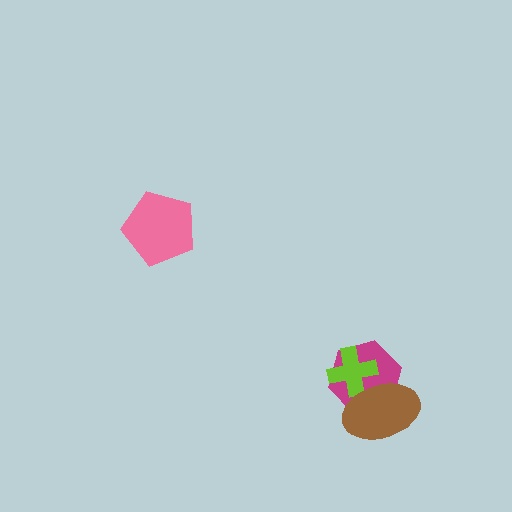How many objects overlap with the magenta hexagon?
2 objects overlap with the magenta hexagon.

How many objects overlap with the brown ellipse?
2 objects overlap with the brown ellipse.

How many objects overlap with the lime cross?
2 objects overlap with the lime cross.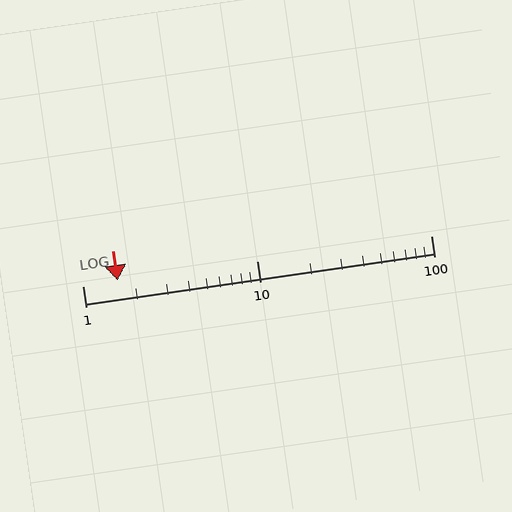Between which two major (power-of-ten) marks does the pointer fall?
The pointer is between 1 and 10.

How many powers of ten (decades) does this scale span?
The scale spans 2 decades, from 1 to 100.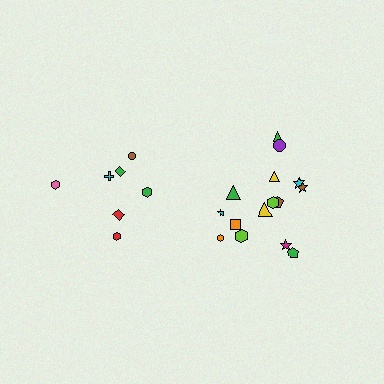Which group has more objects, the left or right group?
The right group.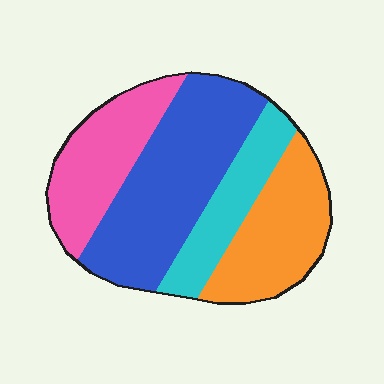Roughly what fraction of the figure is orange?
Orange covers 24% of the figure.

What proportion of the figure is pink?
Pink covers around 20% of the figure.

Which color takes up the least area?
Cyan, at roughly 15%.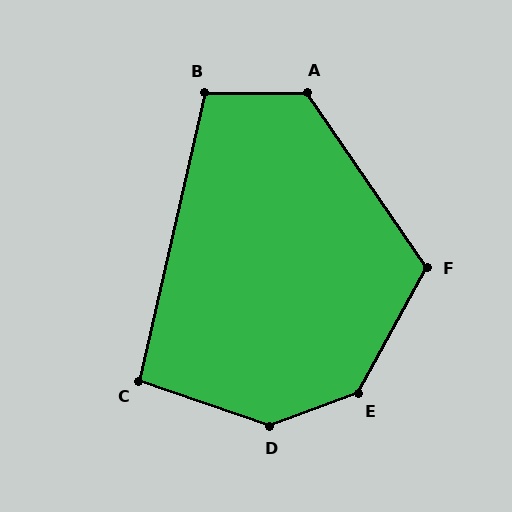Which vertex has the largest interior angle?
D, at approximately 140 degrees.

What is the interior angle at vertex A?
Approximately 124 degrees (obtuse).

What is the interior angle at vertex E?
Approximately 139 degrees (obtuse).